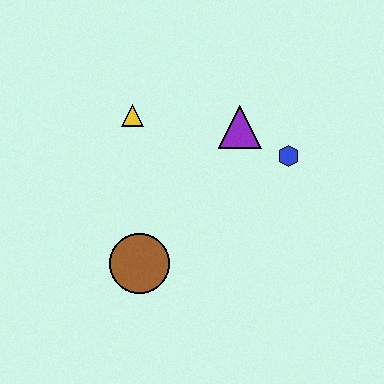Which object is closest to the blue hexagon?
The purple triangle is closest to the blue hexagon.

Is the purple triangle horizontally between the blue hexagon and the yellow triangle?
Yes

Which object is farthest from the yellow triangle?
The blue hexagon is farthest from the yellow triangle.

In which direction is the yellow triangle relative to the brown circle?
The yellow triangle is above the brown circle.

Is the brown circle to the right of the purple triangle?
No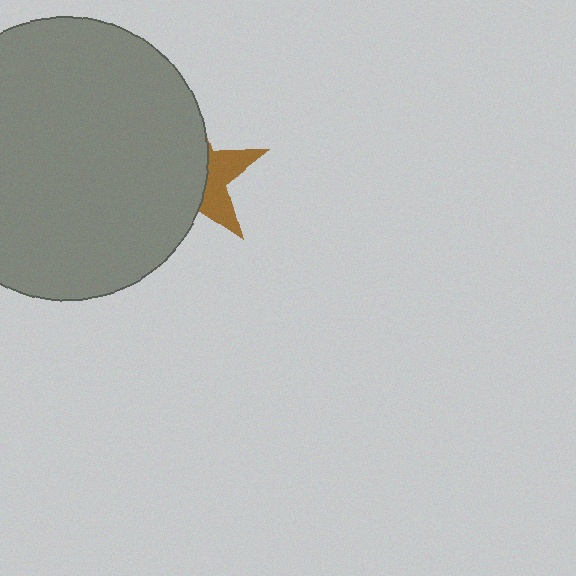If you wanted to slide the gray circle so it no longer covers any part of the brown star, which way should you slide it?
Slide it left — that is the most direct way to separate the two shapes.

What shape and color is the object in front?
The object in front is a gray circle.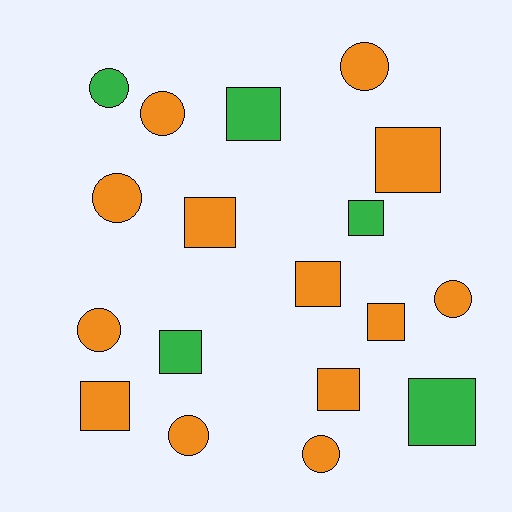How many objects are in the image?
There are 18 objects.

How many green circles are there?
There is 1 green circle.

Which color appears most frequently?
Orange, with 13 objects.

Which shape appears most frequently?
Square, with 10 objects.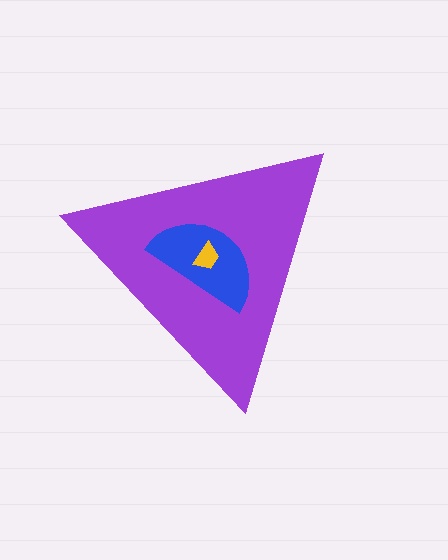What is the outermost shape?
The purple triangle.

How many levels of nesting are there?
3.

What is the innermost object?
The yellow trapezoid.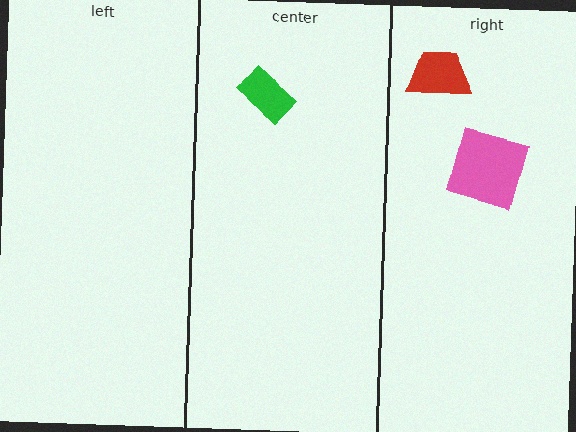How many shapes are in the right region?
2.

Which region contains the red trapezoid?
The right region.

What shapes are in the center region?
The green rectangle.